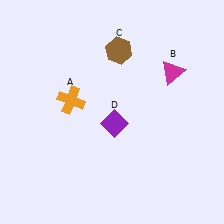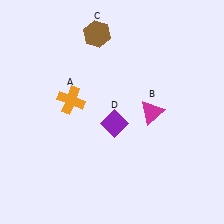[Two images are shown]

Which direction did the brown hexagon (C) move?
The brown hexagon (C) moved left.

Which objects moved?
The objects that moved are: the magenta triangle (B), the brown hexagon (C).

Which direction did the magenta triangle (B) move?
The magenta triangle (B) moved down.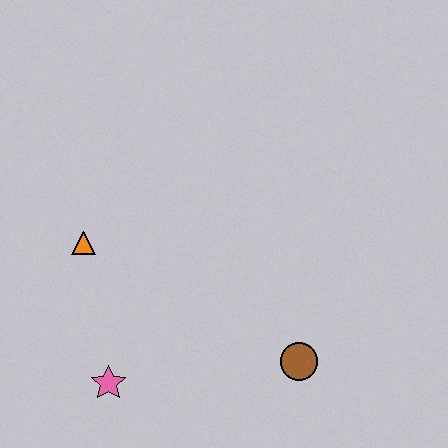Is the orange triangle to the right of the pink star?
No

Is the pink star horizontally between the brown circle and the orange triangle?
Yes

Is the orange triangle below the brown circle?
No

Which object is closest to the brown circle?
The pink star is closest to the brown circle.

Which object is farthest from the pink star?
The brown circle is farthest from the pink star.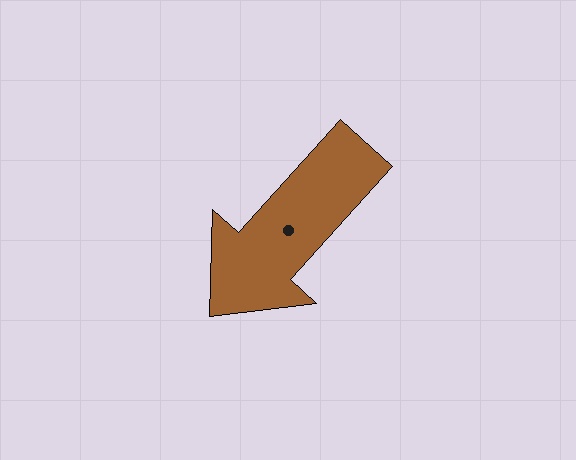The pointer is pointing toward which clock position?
Roughly 7 o'clock.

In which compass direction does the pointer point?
Southwest.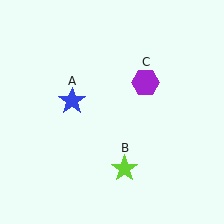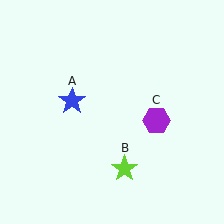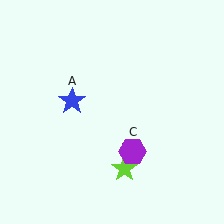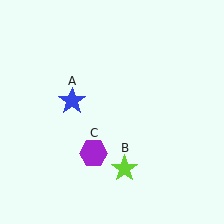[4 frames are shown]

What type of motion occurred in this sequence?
The purple hexagon (object C) rotated clockwise around the center of the scene.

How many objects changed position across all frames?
1 object changed position: purple hexagon (object C).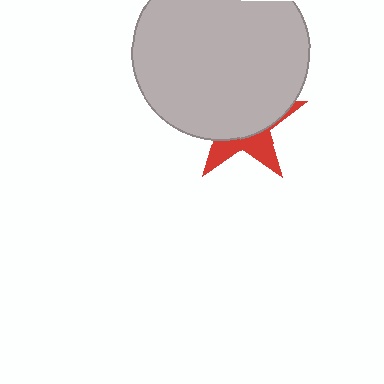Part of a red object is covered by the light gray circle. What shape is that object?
It is a star.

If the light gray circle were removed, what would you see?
You would see the complete red star.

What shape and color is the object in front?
The object in front is a light gray circle.